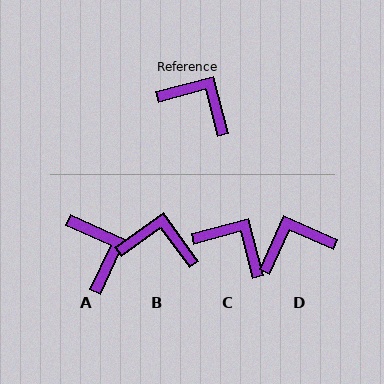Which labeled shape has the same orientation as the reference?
C.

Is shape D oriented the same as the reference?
No, it is off by about 51 degrees.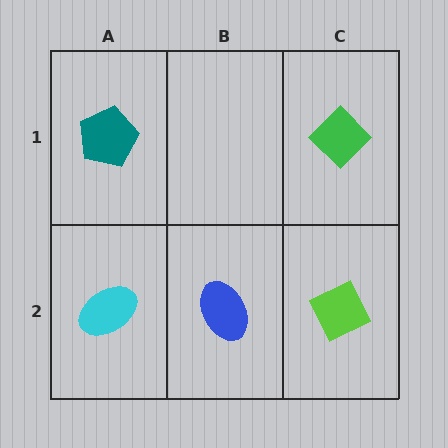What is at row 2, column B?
A blue ellipse.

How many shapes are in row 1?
2 shapes.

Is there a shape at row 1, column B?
No, that cell is empty.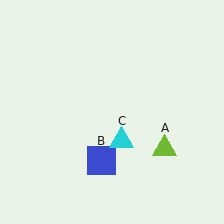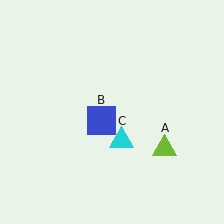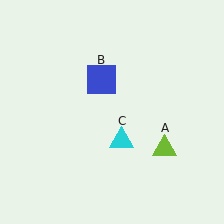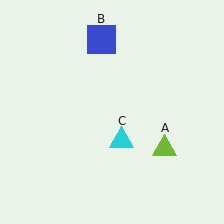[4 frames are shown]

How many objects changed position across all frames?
1 object changed position: blue square (object B).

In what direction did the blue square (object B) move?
The blue square (object B) moved up.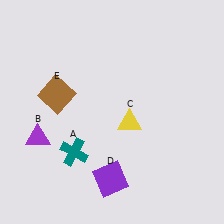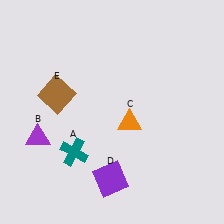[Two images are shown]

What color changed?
The triangle (C) changed from yellow in Image 1 to orange in Image 2.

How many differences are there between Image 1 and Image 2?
There is 1 difference between the two images.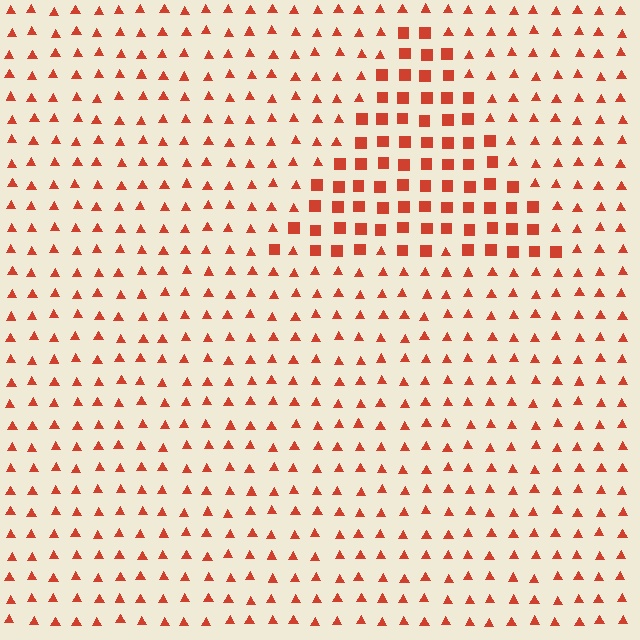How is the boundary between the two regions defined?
The boundary is defined by a change in element shape: squares inside vs. triangles outside. All elements share the same color and spacing.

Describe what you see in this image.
The image is filled with small red elements arranged in a uniform grid. A triangle-shaped region contains squares, while the surrounding area contains triangles. The boundary is defined purely by the change in element shape.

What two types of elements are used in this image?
The image uses squares inside the triangle region and triangles outside it.